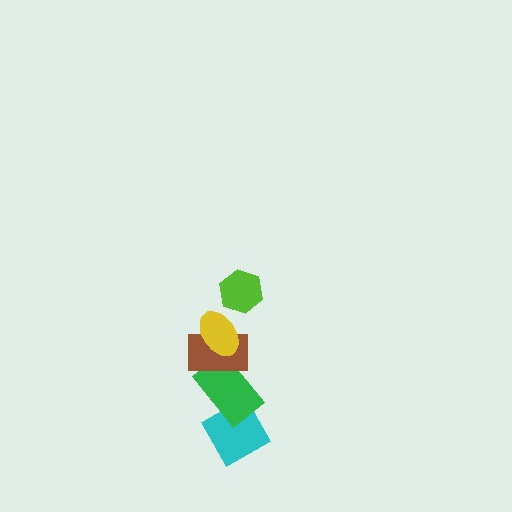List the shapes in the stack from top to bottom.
From top to bottom: the lime hexagon, the yellow ellipse, the brown rectangle, the green rectangle, the cyan diamond.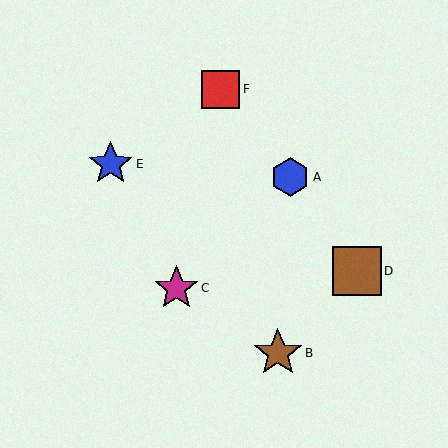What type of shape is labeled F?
Shape F is a red square.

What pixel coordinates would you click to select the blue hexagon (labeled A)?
Click at (290, 177) to select the blue hexagon A.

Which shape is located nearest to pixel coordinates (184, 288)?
The magenta star (labeled C) at (176, 288) is nearest to that location.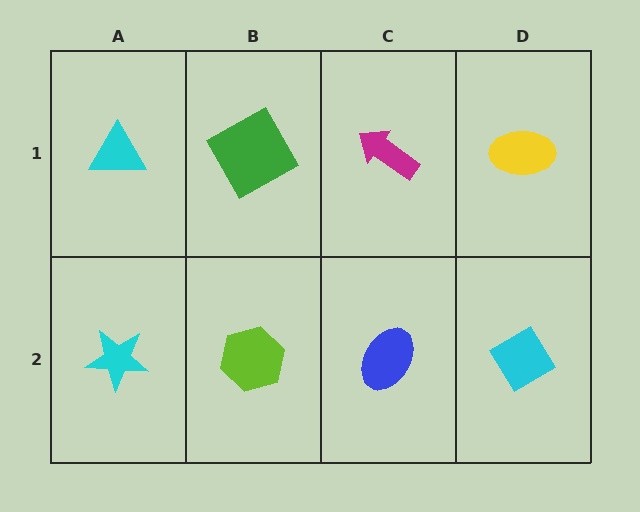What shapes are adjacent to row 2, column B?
A green square (row 1, column B), a cyan star (row 2, column A), a blue ellipse (row 2, column C).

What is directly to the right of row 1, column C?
A yellow ellipse.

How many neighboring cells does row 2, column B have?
3.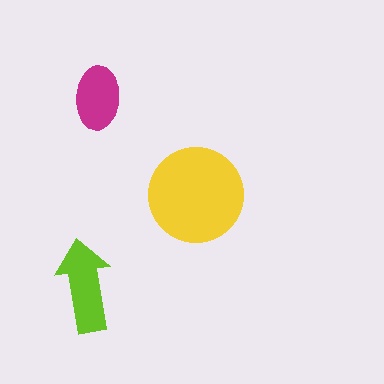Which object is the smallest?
The magenta ellipse.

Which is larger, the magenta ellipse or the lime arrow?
The lime arrow.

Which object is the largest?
The yellow circle.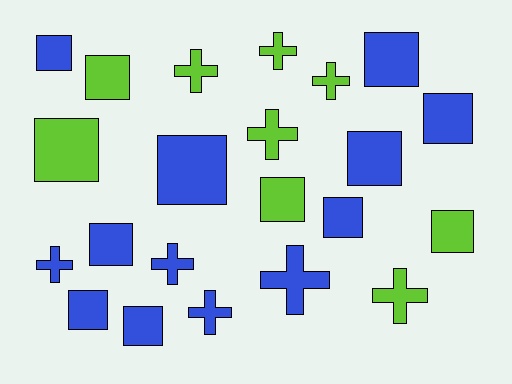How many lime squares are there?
There are 4 lime squares.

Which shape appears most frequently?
Square, with 13 objects.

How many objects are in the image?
There are 22 objects.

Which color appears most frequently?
Blue, with 13 objects.